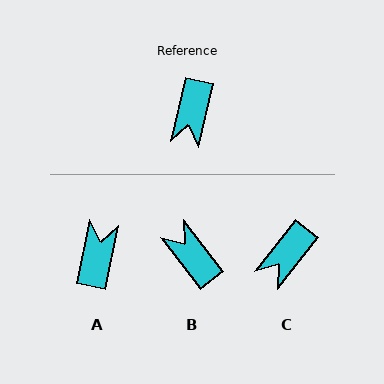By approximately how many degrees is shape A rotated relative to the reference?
Approximately 179 degrees clockwise.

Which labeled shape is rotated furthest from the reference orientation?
A, about 179 degrees away.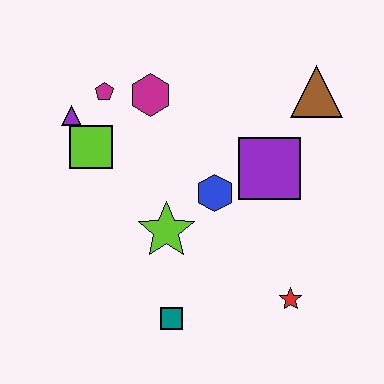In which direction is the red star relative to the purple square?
The red star is below the purple square.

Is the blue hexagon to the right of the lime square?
Yes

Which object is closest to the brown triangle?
The purple square is closest to the brown triangle.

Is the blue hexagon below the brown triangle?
Yes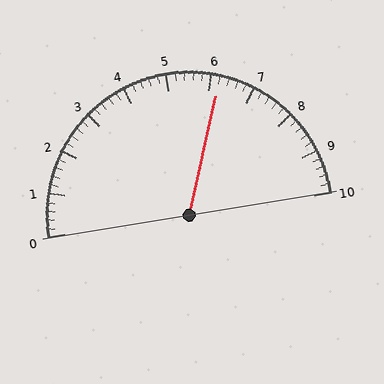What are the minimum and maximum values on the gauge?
The gauge ranges from 0 to 10.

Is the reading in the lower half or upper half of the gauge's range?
The reading is in the upper half of the range (0 to 10).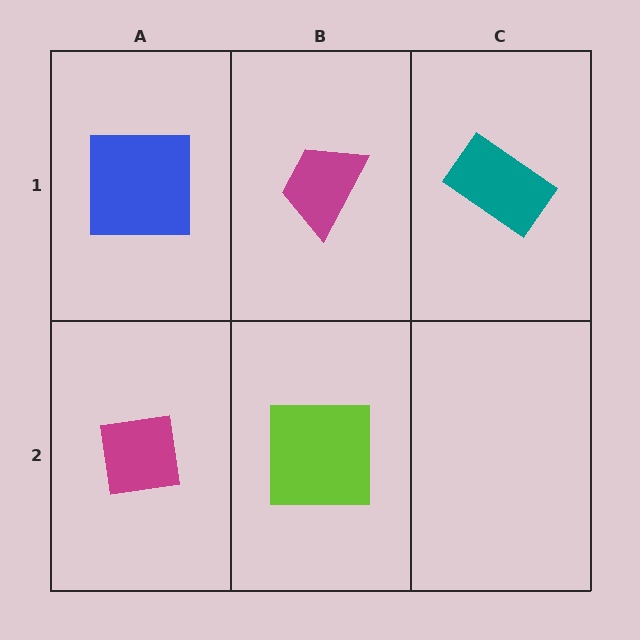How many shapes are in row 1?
3 shapes.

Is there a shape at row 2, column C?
No, that cell is empty.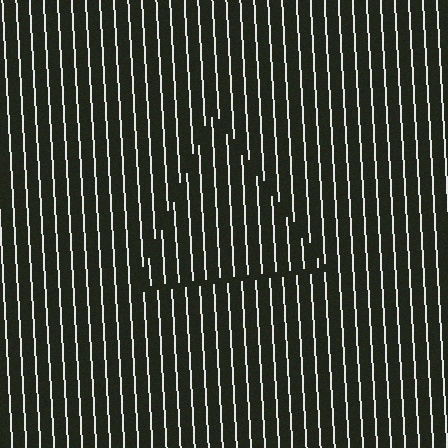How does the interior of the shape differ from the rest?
The interior of the shape contains the same grating, shifted by half a period — the contour is defined by the phase discontinuity where line-ends from the inner and outer gratings abut.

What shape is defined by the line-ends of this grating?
An illusory triangle. The interior of the shape contains the same grating, shifted by half a period — the contour is defined by the phase discontinuity where line-ends from the inner and outer gratings abut.